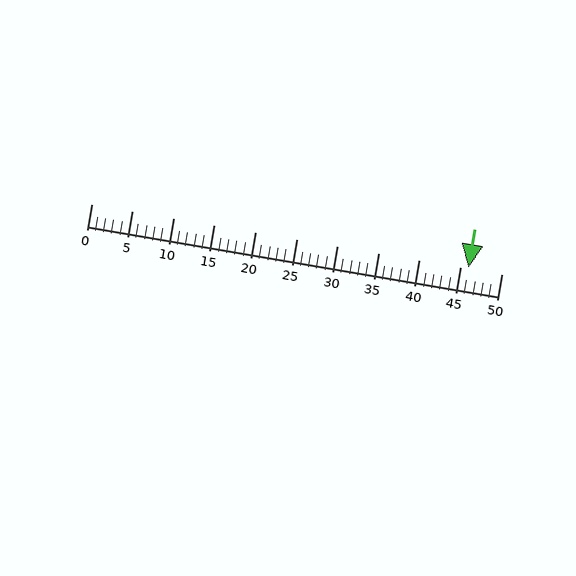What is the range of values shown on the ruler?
The ruler shows values from 0 to 50.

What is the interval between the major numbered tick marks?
The major tick marks are spaced 5 units apart.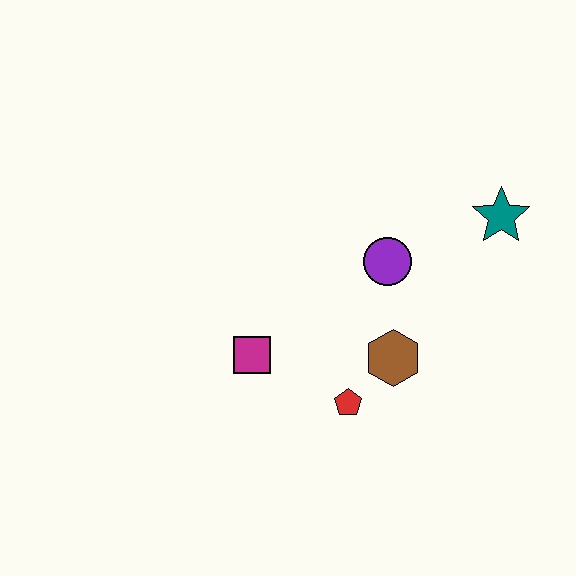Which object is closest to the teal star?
The purple circle is closest to the teal star.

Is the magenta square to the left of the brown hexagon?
Yes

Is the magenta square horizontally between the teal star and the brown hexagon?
No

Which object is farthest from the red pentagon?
The teal star is farthest from the red pentagon.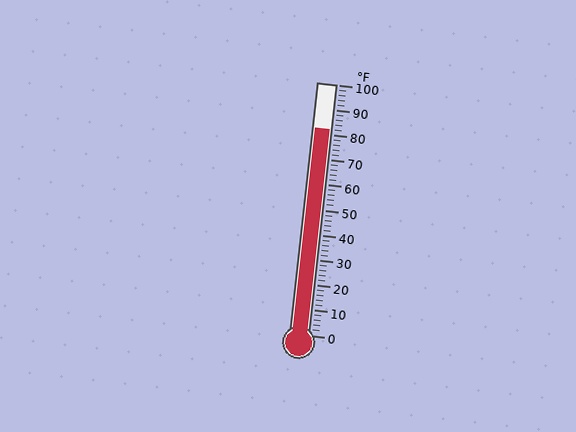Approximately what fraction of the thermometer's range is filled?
The thermometer is filled to approximately 80% of its range.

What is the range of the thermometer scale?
The thermometer scale ranges from 0°F to 100°F.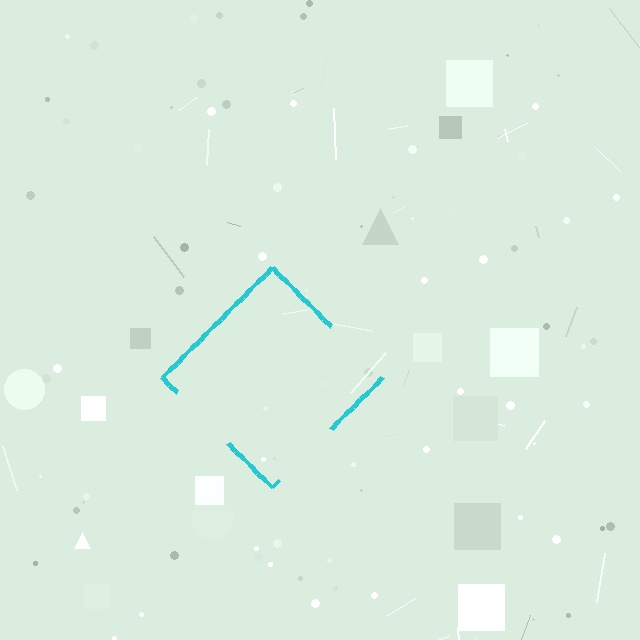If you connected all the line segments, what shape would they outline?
They would outline a diamond.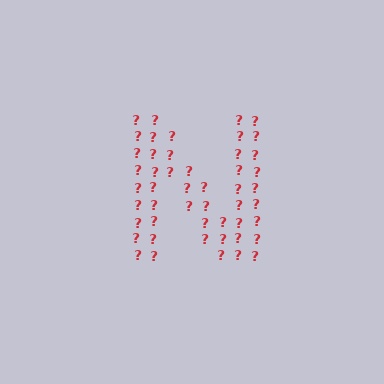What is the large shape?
The large shape is the letter N.